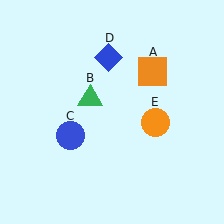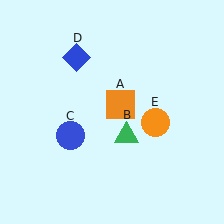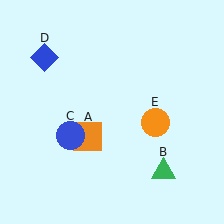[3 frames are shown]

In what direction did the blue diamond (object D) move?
The blue diamond (object D) moved left.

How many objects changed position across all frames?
3 objects changed position: orange square (object A), green triangle (object B), blue diamond (object D).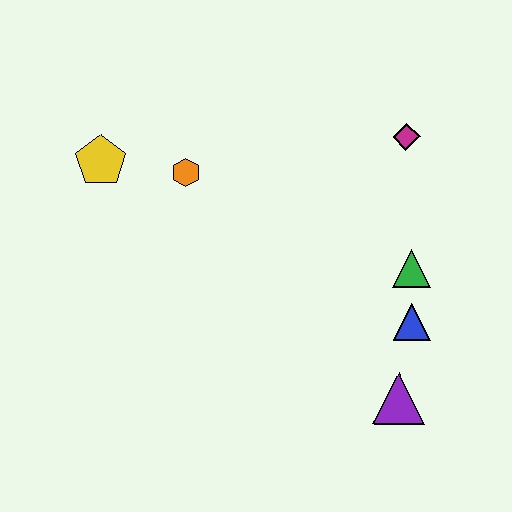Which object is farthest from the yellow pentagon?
The purple triangle is farthest from the yellow pentagon.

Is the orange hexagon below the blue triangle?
No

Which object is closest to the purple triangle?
The blue triangle is closest to the purple triangle.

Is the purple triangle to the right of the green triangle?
No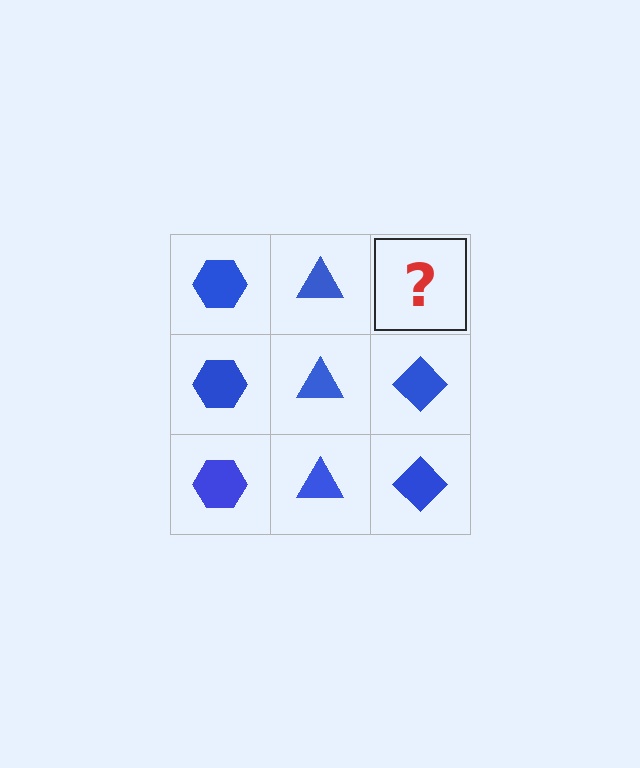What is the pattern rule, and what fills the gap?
The rule is that each column has a consistent shape. The gap should be filled with a blue diamond.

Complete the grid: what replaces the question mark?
The question mark should be replaced with a blue diamond.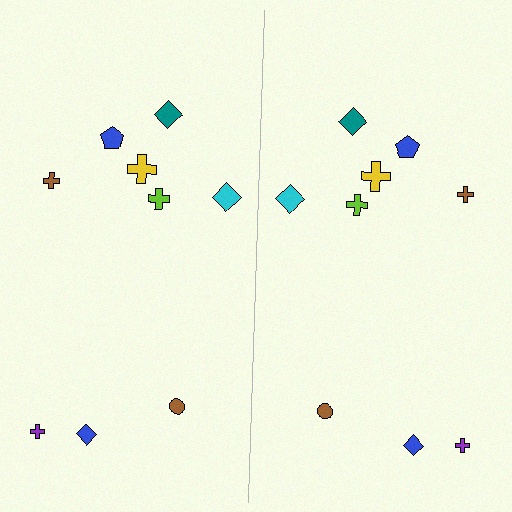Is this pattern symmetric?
Yes, this pattern has bilateral (reflection) symmetry.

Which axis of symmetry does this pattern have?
The pattern has a vertical axis of symmetry running through the center of the image.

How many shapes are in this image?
There are 18 shapes in this image.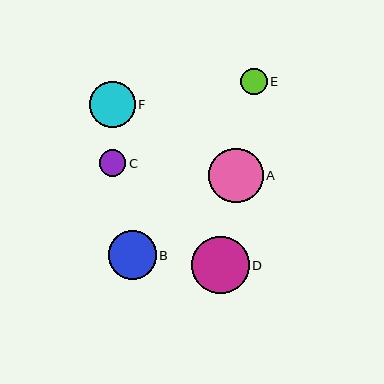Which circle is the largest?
Circle D is the largest with a size of approximately 58 pixels.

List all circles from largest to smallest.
From largest to smallest: D, A, B, F, E, C.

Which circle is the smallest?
Circle C is the smallest with a size of approximately 26 pixels.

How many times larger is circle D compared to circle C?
Circle D is approximately 2.2 times the size of circle C.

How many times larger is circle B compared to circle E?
Circle B is approximately 1.8 times the size of circle E.